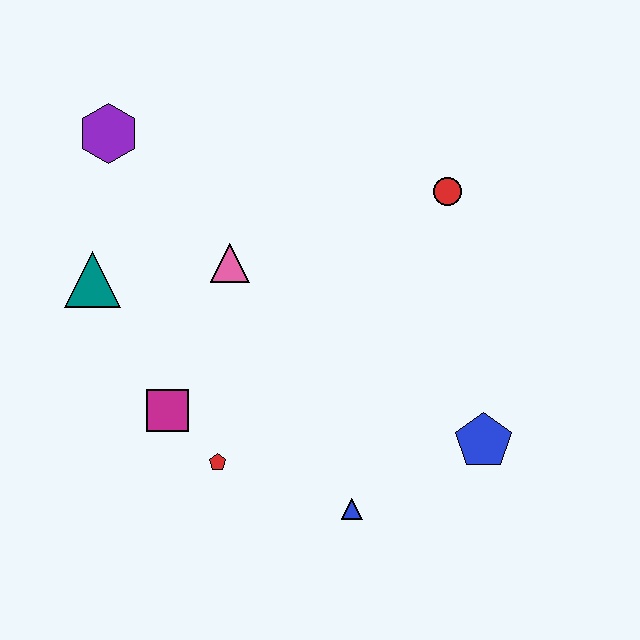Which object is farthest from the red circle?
The teal triangle is farthest from the red circle.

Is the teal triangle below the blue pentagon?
No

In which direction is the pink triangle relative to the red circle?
The pink triangle is to the left of the red circle.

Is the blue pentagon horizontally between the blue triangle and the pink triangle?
No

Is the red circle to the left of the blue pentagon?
Yes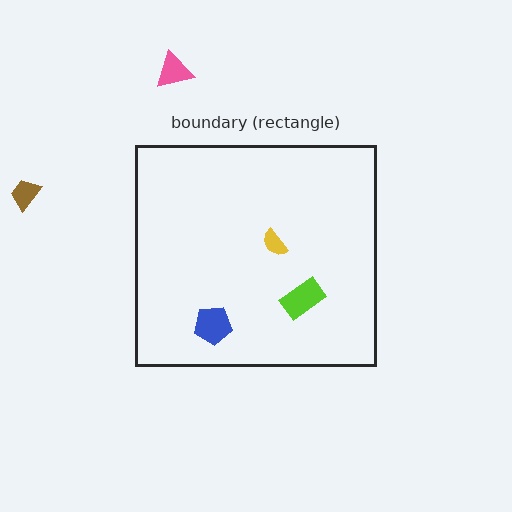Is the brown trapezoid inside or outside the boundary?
Outside.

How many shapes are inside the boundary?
3 inside, 2 outside.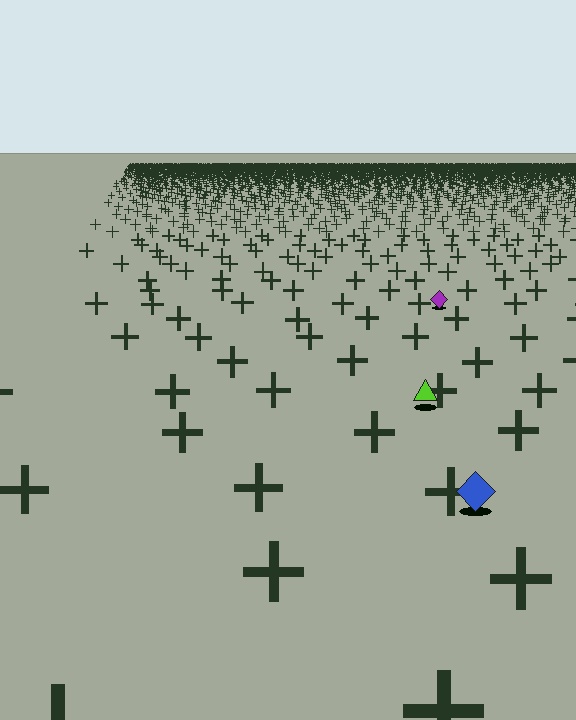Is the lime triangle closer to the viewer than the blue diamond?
No. The blue diamond is closer — you can tell from the texture gradient: the ground texture is coarser near it.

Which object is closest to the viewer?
The blue diamond is closest. The texture marks near it are larger and more spread out.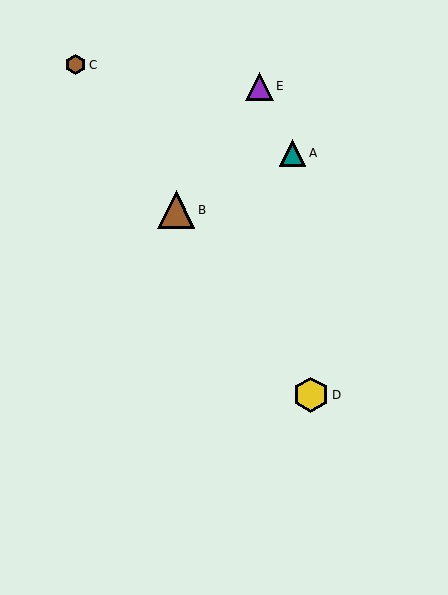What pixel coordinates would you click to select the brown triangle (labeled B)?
Click at (176, 210) to select the brown triangle B.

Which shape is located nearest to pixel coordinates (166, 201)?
The brown triangle (labeled B) at (176, 210) is nearest to that location.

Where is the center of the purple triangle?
The center of the purple triangle is at (259, 86).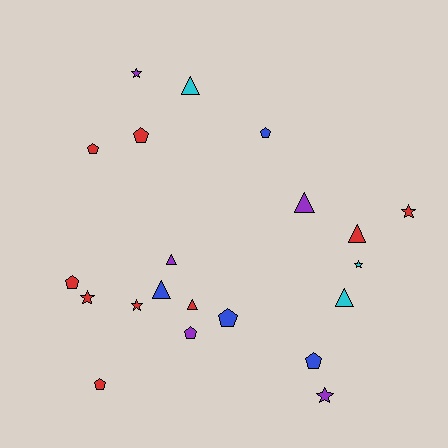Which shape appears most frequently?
Pentagon, with 8 objects.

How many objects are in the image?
There are 21 objects.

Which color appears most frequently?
Red, with 9 objects.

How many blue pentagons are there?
There are 3 blue pentagons.